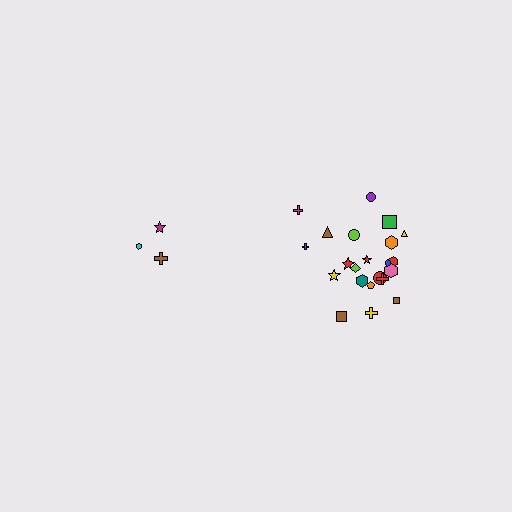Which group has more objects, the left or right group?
The right group.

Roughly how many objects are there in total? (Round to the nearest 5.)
Roughly 25 objects in total.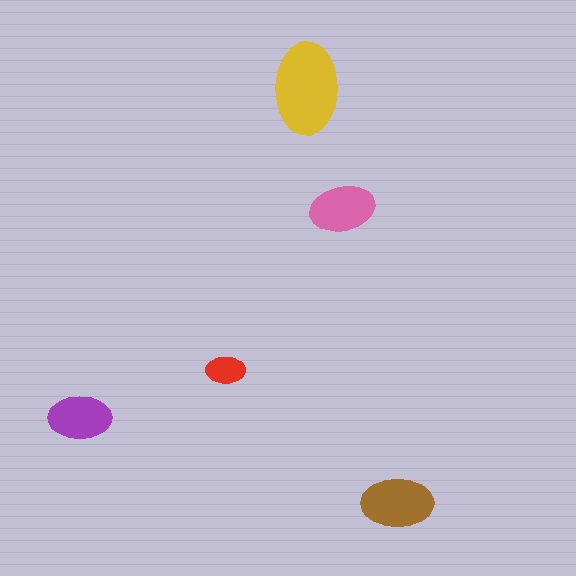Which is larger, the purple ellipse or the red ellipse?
The purple one.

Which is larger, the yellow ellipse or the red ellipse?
The yellow one.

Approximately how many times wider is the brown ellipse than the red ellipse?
About 2 times wider.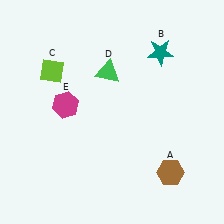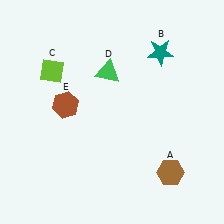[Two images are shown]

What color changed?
The hexagon (E) changed from magenta in Image 1 to brown in Image 2.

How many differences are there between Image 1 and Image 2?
There is 1 difference between the two images.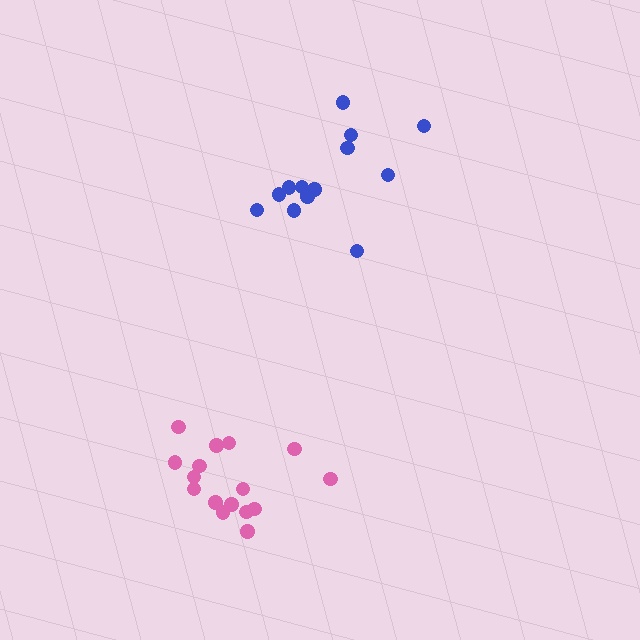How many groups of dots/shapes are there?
There are 2 groups.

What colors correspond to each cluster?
The clusters are colored: blue, pink.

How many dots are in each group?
Group 1: 13 dots, Group 2: 16 dots (29 total).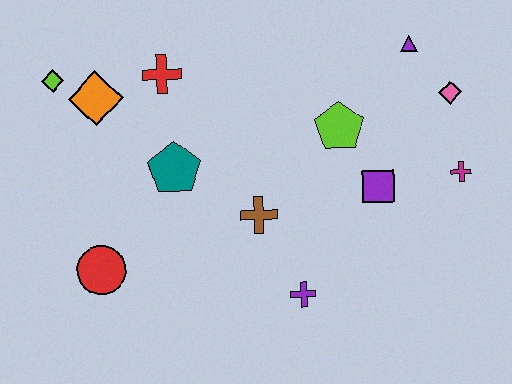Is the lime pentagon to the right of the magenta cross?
No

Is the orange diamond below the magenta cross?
No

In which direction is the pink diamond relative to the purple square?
The pink diamond is above the purple square.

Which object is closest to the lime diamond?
The orange diamond is closest to the lime diamond.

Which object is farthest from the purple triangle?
The red circle is farthest from the purple triangle.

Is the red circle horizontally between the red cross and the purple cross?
No